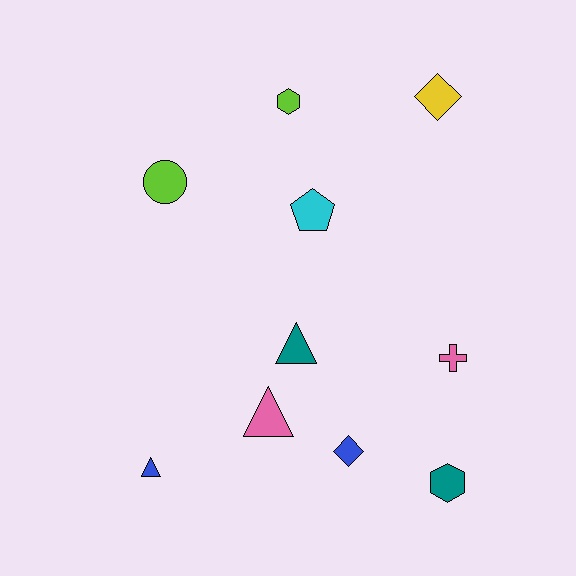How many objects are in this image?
There are 10 objects.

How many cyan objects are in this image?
There is 1 cyan object.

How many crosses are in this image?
There is 1 cross.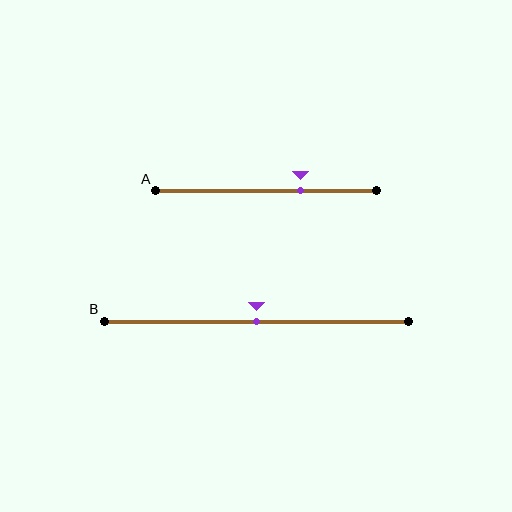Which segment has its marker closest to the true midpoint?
Segment B has its marker closest to the true midpoint.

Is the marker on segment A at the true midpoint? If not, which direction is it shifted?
No, the marker on segment A is shifted to the right by about 16% of the segment length.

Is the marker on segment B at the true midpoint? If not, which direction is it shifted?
Yes, the marker on segment B is at the true midpoint.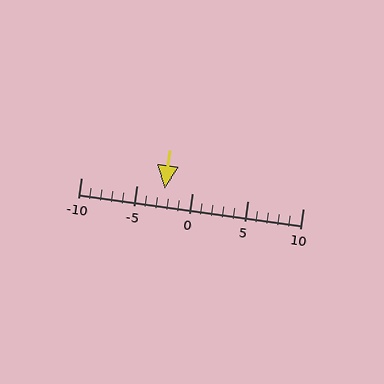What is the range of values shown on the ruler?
The ruler shows values from -10 to 10.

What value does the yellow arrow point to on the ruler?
The yellow arrow points to approximately -2.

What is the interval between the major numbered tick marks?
The major tick marks are spaced 5 units apart.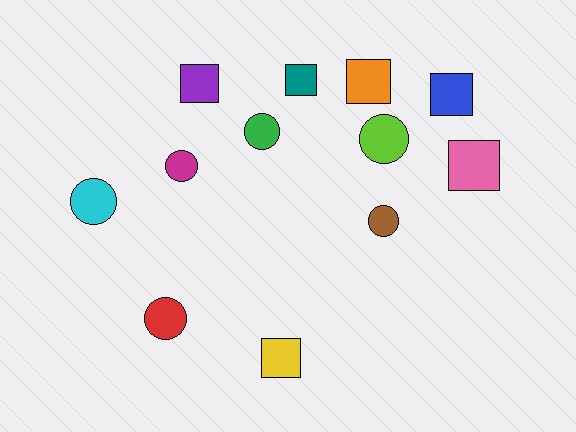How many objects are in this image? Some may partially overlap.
There are 12 objects.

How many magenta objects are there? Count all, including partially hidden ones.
There is 1 magenta object.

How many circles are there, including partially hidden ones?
There are 6 circles.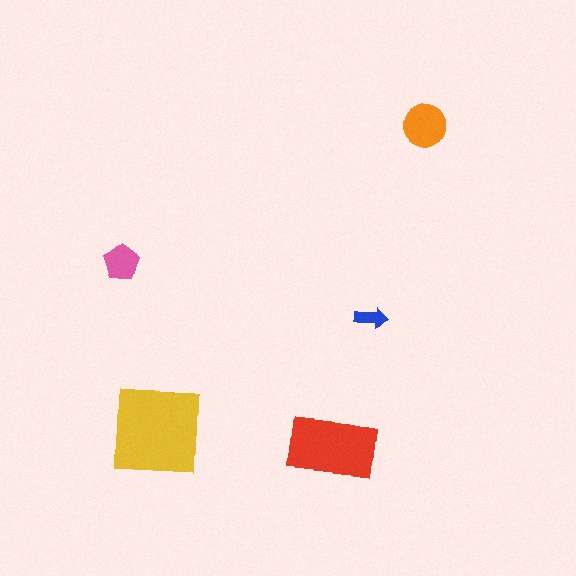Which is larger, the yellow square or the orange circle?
The yellow square.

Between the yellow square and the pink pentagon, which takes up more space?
The yellow square.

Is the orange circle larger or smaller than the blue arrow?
Larger.